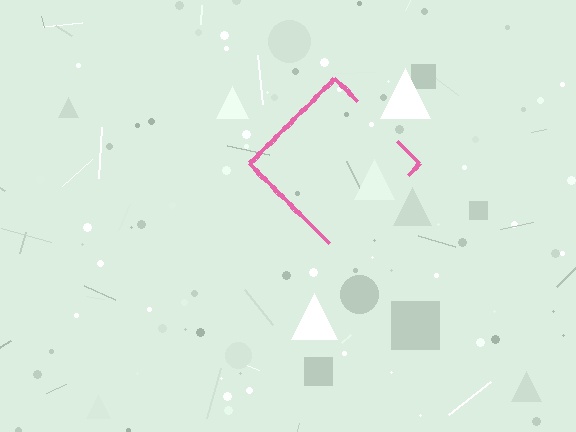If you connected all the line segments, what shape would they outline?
They would outline a diamond.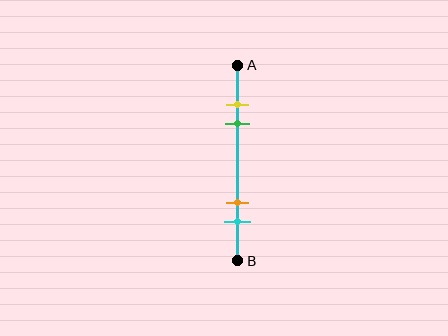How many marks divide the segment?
There are 4 marks dividing the segment.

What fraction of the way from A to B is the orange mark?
The orange mark is approximately 70% (0.7) of the way from A to B.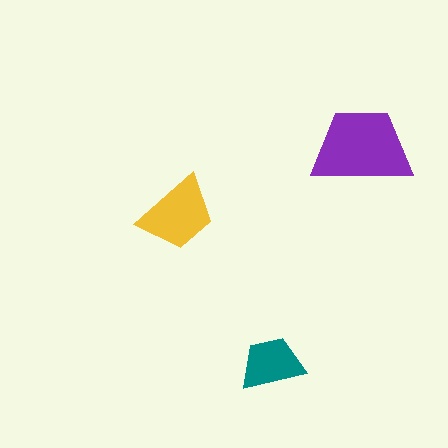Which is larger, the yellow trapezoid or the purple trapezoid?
The purple one.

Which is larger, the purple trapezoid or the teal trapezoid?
The purple one.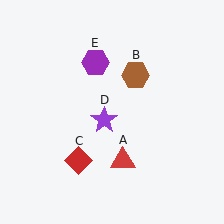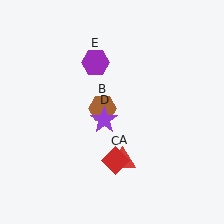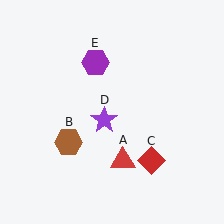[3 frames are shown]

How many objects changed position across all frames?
2 objects changed position: brown hexagon (object B), red diamond (object C).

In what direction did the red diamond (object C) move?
The red diamond (object C) moved right.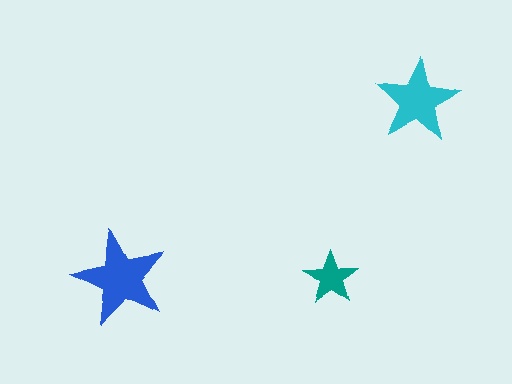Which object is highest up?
The cyan star is topmost.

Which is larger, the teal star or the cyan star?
The cyan one.